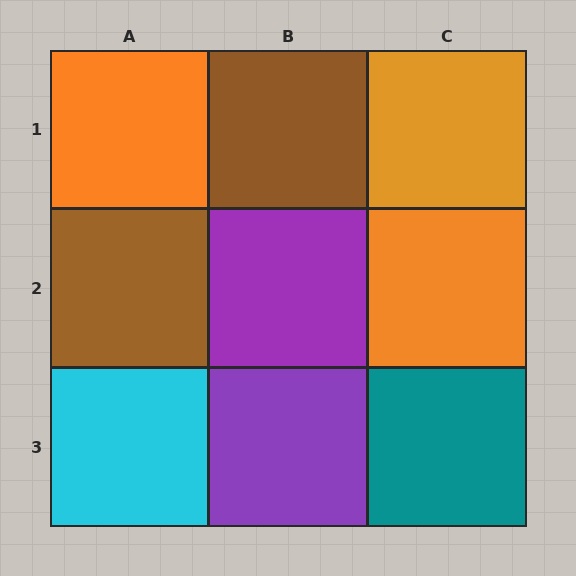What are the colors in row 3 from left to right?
Cyan, purple, teal.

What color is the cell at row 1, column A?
Orange.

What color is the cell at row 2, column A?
Brown.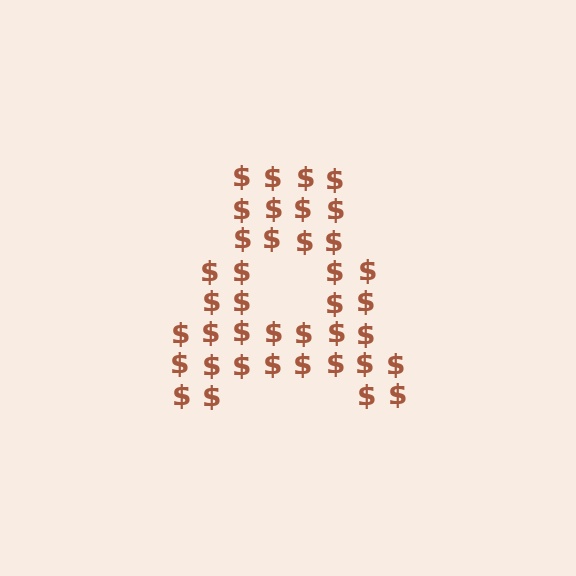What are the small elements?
The small elements are dollar signs.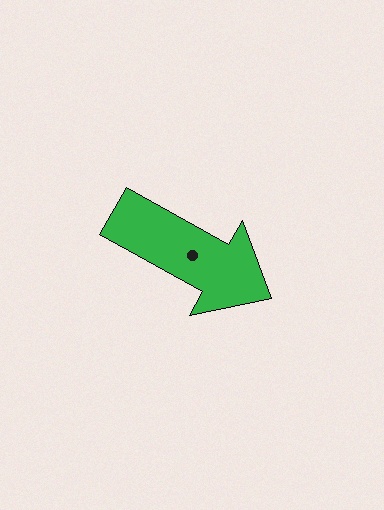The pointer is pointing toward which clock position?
Roughly 4 o'clock.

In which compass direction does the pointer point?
Southeast.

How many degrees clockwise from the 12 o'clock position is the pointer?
Approximately 119 degrees.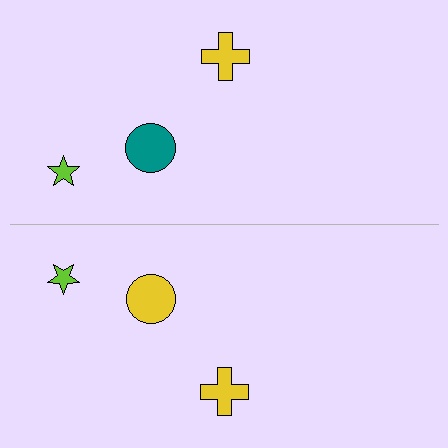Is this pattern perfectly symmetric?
No, the pattern is not perfectly symmetric. The yellow circle on the bottom side breaks the symmetry — its mirror counterpart is teal.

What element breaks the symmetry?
The yellow circle on the bottom side breaks the symmetry — its mirror counterpart is teal.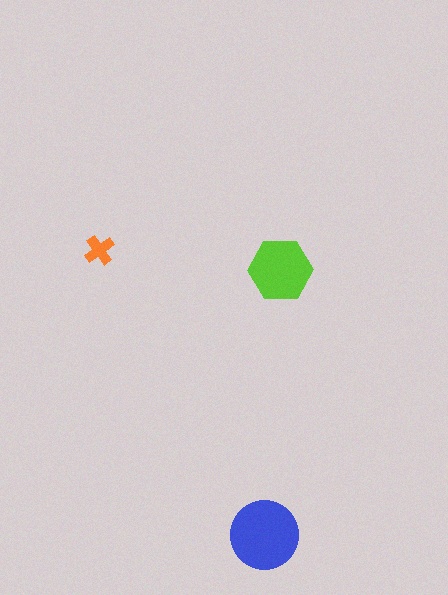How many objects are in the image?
There are 3 objects in the image.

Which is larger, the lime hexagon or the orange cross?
The lime hexagon.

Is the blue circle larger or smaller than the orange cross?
Larger.